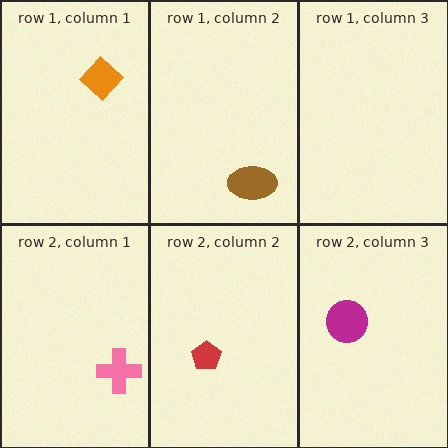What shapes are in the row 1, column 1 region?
The orange diamond.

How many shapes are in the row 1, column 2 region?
1.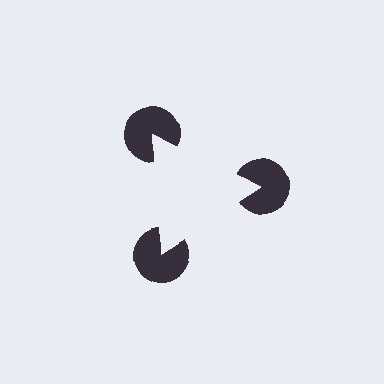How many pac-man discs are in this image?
There are 3 — one at each vertex of the illusory triangle.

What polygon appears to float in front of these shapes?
An illusory triangle — its edges are inferred from the aligned wedge cuts in the pac-man discs, not physically drawn.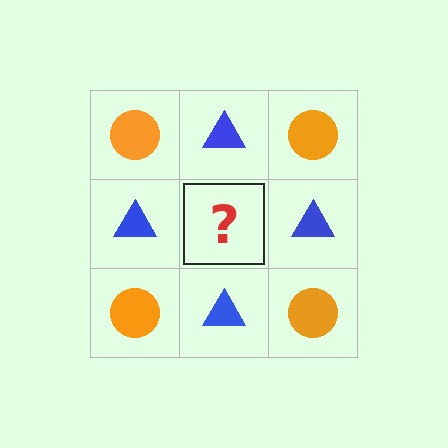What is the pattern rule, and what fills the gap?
The rule is that it alternates orange circle and blue triangle in a checkerboard pattern. The gap should be filled with an orange circle.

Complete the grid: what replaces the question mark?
The question mark should be replaced with an orange circle.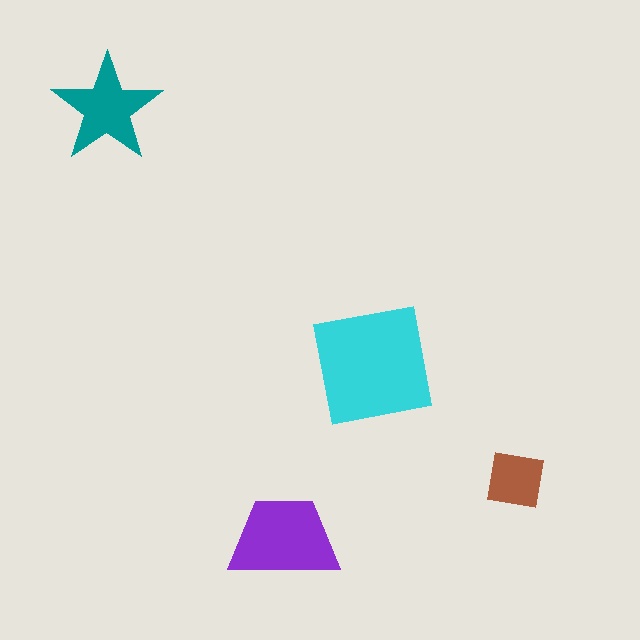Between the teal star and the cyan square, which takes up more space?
The cyan square.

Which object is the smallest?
The brown square.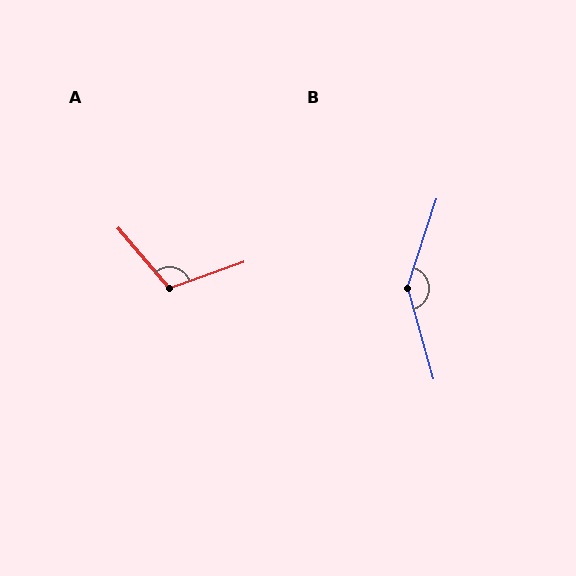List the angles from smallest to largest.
A (110°), B (146°).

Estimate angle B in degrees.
Approximately 146 degrees.